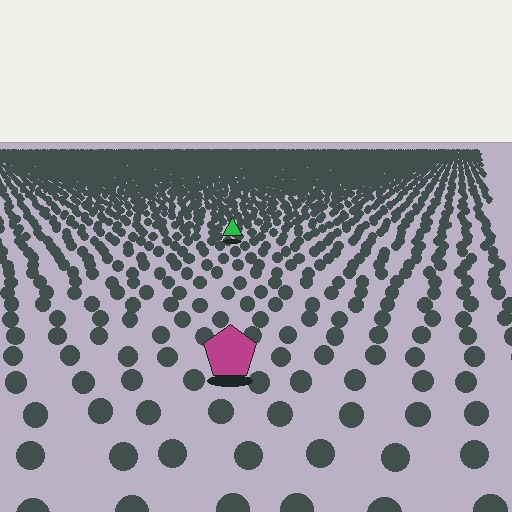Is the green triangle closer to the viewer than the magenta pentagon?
No. The magenta pentagon is closer — you can tell from the texture gradient: the ground texture is coarser near it.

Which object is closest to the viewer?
The magenta pentagon is closest. The texture marks near it are larger and more spread out.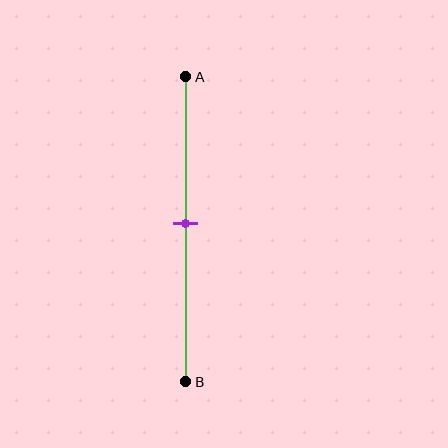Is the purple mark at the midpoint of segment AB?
Yes, the mark is approximately at the midpoint.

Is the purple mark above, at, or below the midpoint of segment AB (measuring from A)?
The purple mark is approximately at the midpoint of segment AB.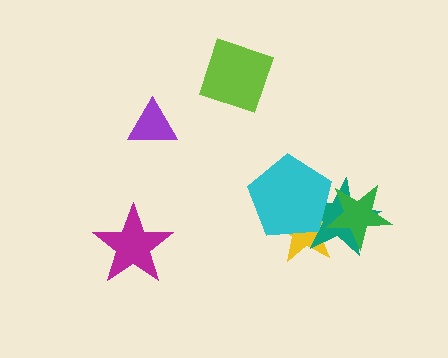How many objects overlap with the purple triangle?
0 objects overlap with the purple triangle.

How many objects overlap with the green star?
3 objects overlap with the green star.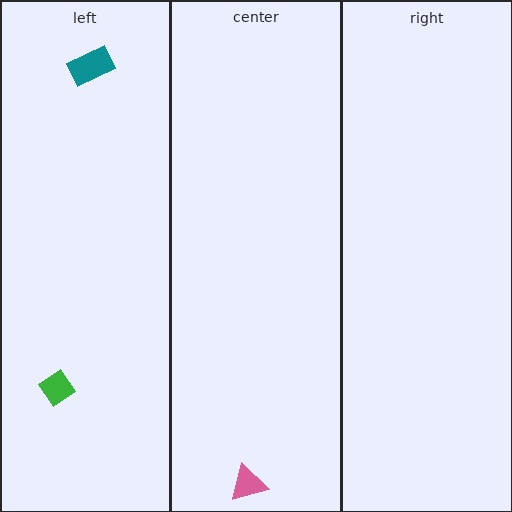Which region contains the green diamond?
The left region.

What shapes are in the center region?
The pink triangle.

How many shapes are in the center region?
1.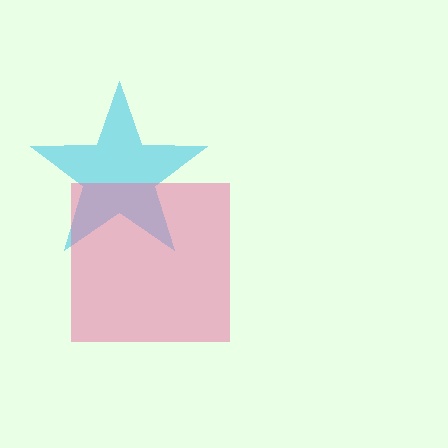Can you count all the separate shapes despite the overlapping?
Yes, there are 2 separate shapes.